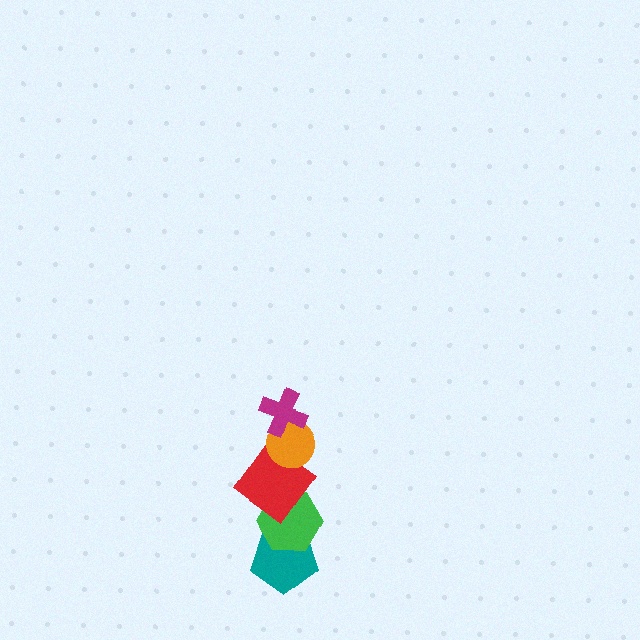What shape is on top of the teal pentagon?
The green hexagon is on top of the teal pentagon.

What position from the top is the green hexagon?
The green hexagon is 4th from the top.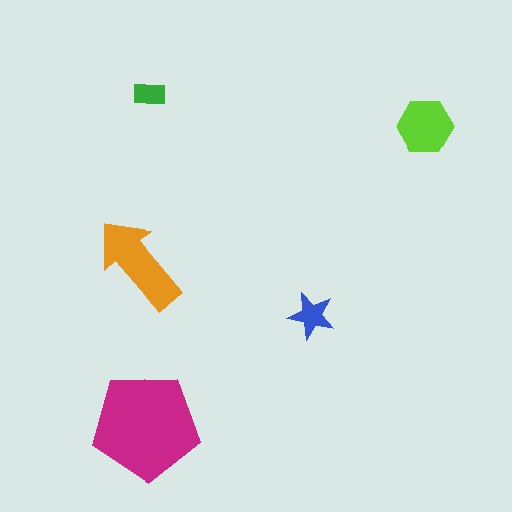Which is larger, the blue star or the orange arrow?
The orange arrow.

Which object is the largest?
The magenta pentagon.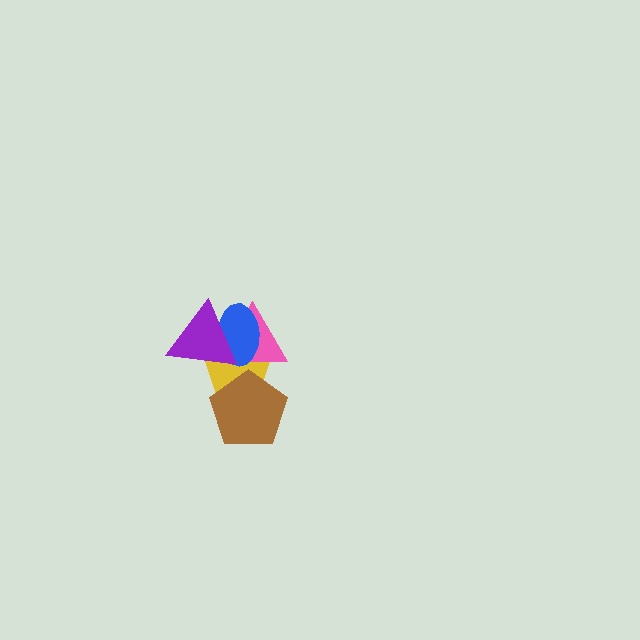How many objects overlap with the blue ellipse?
3 objects overlap with the blue ellipse.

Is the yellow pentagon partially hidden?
Yes, it is partially covered by another shape.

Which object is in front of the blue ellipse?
The purple triangle is in front of the blue ellipse.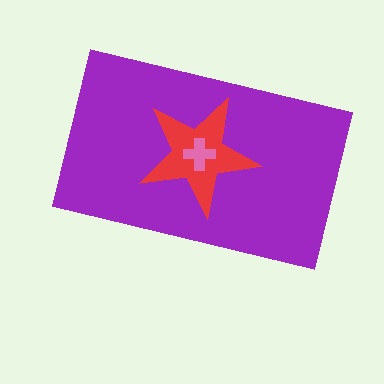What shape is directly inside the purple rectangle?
The red star.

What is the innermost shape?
The pink cross.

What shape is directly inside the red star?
The pink cross.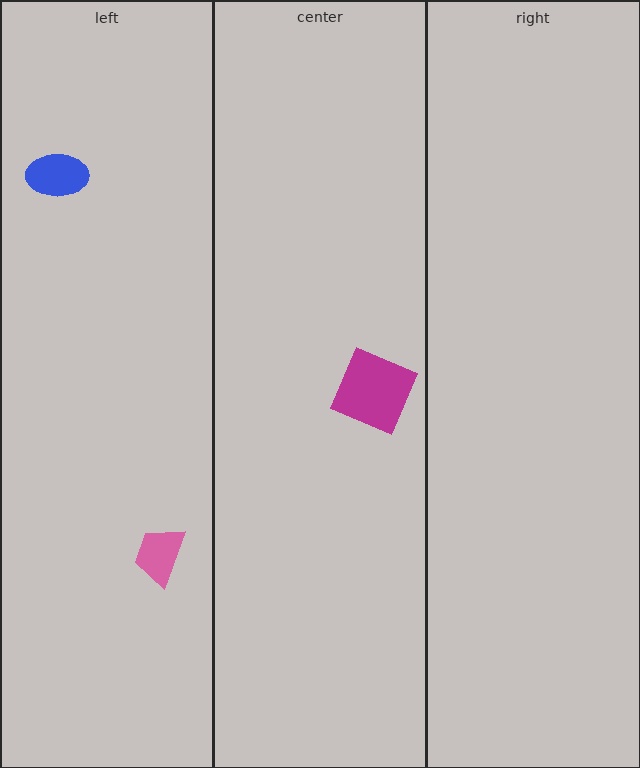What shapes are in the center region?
The magenta square.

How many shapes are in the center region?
1.